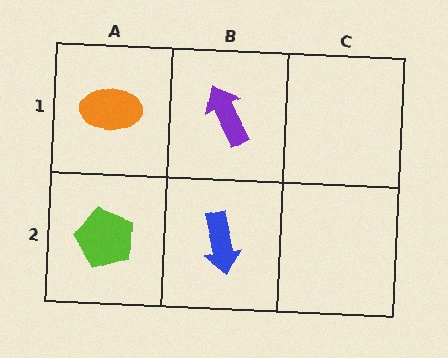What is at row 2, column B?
A blue arrow.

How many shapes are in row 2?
2 shapes.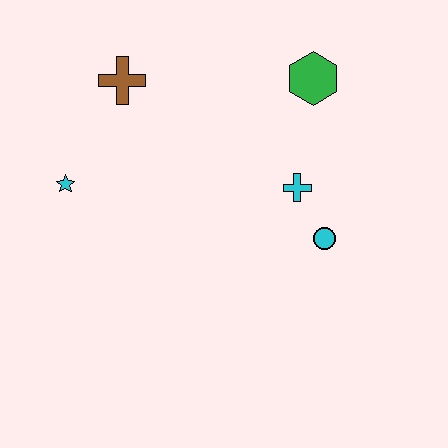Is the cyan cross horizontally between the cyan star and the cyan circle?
Yes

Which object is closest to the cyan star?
The brown cross is closest to the cyan star.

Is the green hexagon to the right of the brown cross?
Yes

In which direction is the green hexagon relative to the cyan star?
The green hexagon is to the right of the cyan star.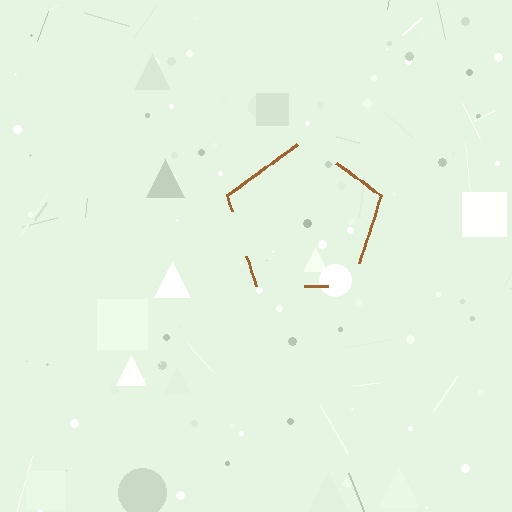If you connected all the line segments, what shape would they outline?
They would outline a pentagon.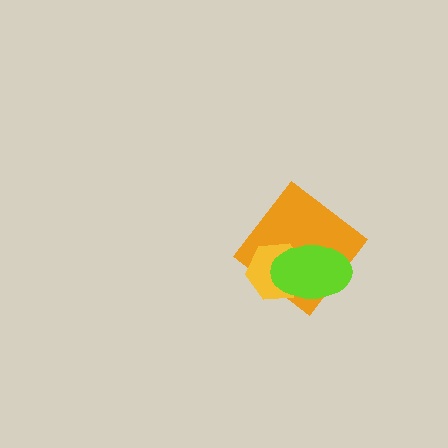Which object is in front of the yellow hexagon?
The lime ellipse is in front of the yellow hexagon.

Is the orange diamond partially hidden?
Yes, it is partially covered by another shape.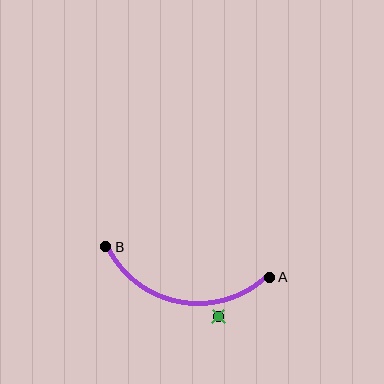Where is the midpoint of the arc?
The arc midpoint is the point on the curve farthest from the straight line joining A and B. It sits below that line.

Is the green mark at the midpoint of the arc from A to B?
No — the green mark does not lie on the arc at all. It sits slightly outside the curve.